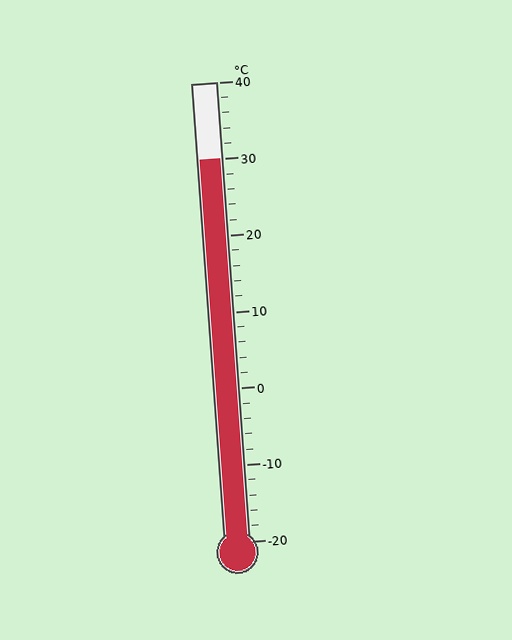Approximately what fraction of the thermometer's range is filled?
The thermometer is filled to approximately 85% of its range.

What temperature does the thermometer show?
The thermometer shows approximately 30°C.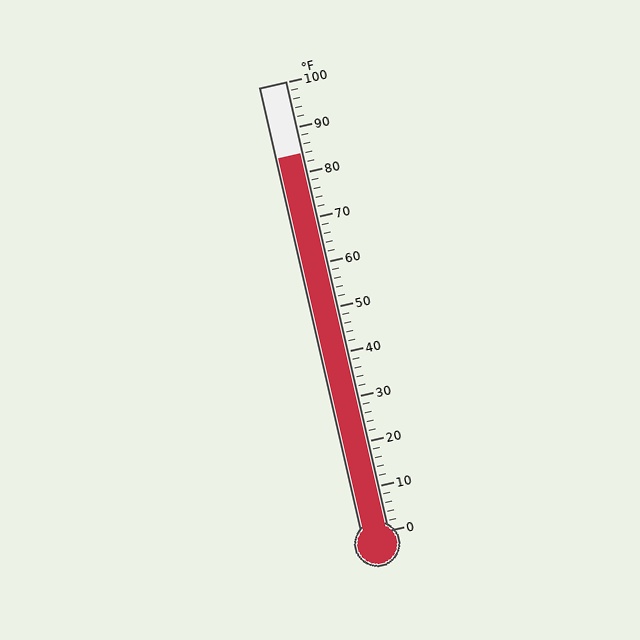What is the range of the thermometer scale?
The thermometer scale ranges from 0°F to 100°F.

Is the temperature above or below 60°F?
The temperature is above 60°F.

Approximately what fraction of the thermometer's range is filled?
The thermometer is filled to approximately 85% of its range.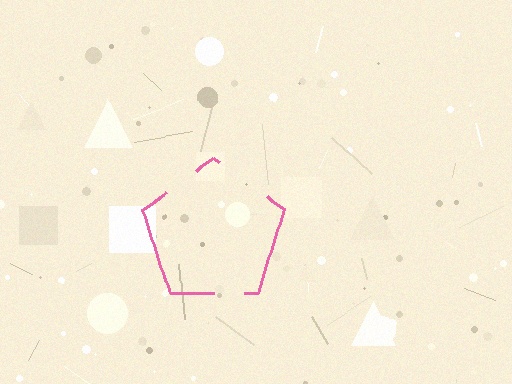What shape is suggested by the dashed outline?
The dashed outline suggests a pentagon.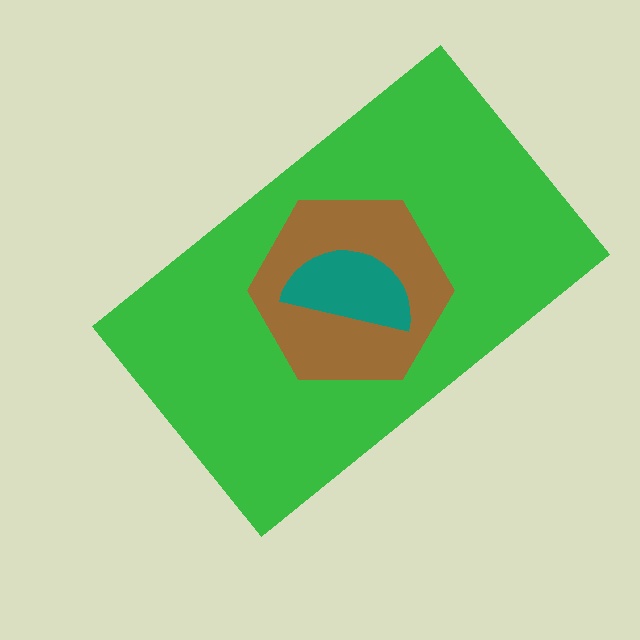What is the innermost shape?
The teal semicircle.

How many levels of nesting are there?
3.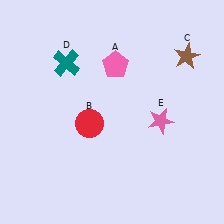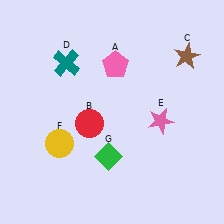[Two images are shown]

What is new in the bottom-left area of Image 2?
A yellow circle (F) was added in the bottom-left area of Image 2.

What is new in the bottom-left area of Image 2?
A green diamond (G) was added in the bottom-left area of Image 2.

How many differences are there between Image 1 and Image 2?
There are 2 differences between the two images.